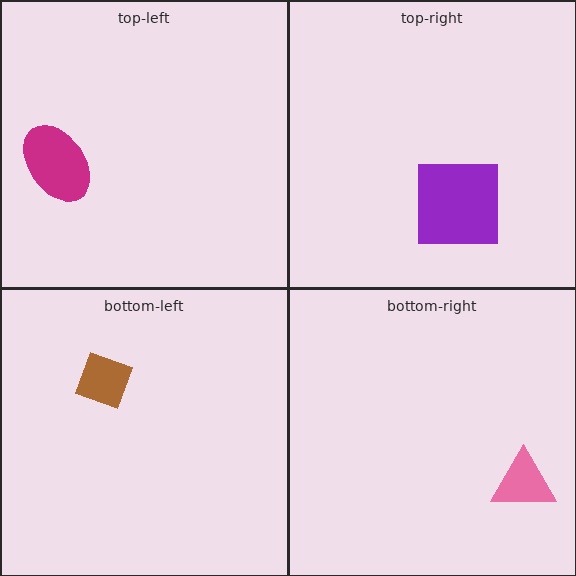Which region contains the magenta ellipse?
The top-left region.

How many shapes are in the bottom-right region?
1.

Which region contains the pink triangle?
The bottom-right region.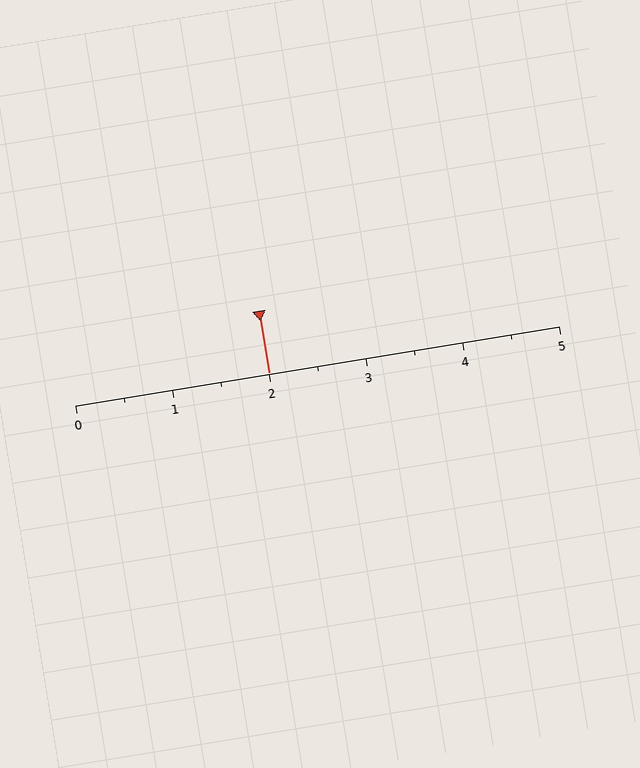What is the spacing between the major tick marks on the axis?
The major ticks are spaced 1 apart.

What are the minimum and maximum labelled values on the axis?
The axis runs from 0 to 5.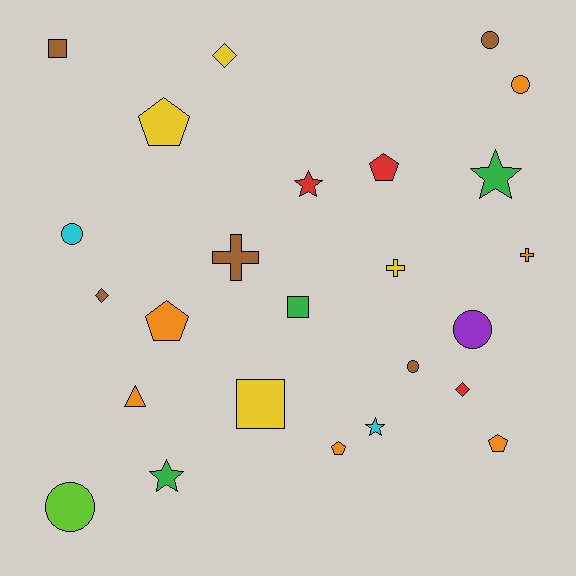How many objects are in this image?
There are 25 objects.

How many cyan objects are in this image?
There are 2 cyan objects.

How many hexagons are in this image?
There are no hexagons.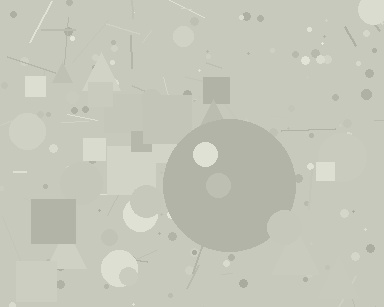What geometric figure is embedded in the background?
A circle is embedded in the background.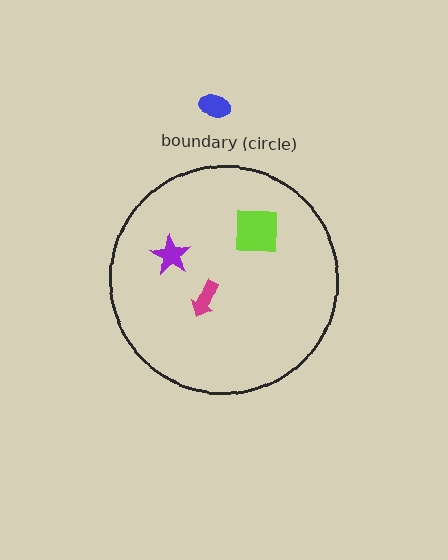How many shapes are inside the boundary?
3 inside, 1 outside.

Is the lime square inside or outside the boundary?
Inside.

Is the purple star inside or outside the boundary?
Inside.